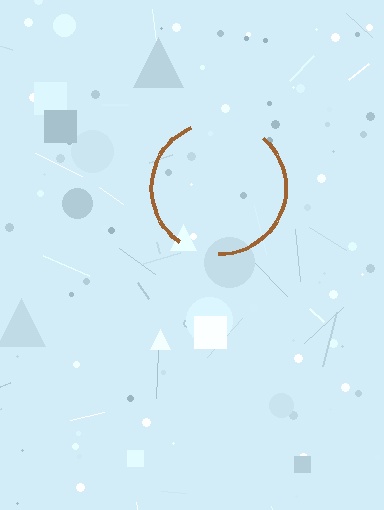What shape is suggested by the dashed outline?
The dashed outline suggests a circle.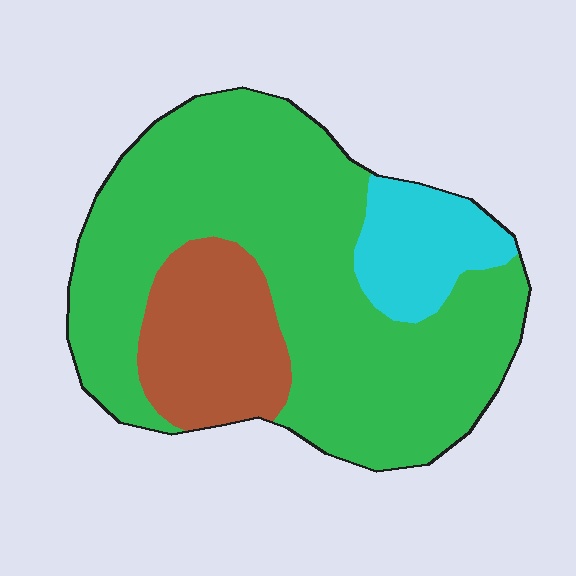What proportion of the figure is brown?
Brown takes up less than a quarter of the figure.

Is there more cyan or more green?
Green.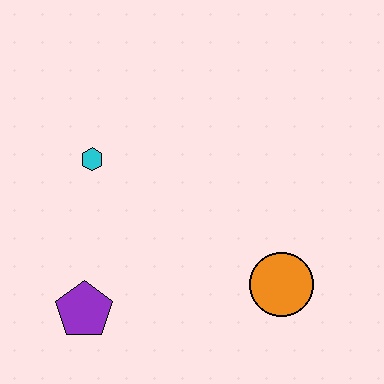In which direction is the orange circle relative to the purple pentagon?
The orange circle is to the right of the purple pentagon.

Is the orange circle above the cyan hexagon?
No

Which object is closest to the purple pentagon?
The cyan hexagon is closest to the purple pentagon.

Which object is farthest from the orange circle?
The cyan hexagon is farthest from the orange circle.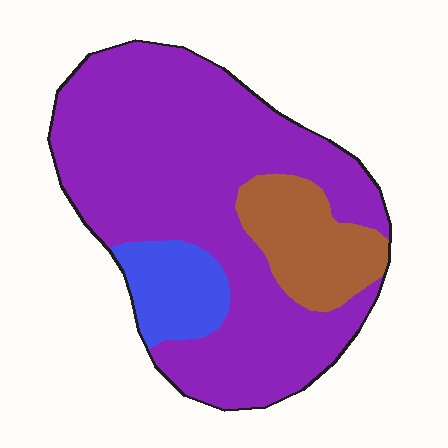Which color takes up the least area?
Blue, at roughly 10%.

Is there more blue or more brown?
Brown.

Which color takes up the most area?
Purple, at roughly 75%.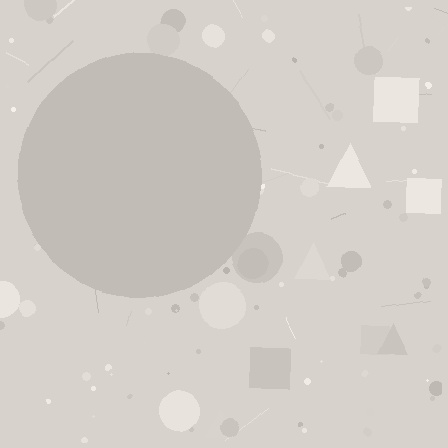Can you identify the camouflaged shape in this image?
The camouflaged shape is a circle.